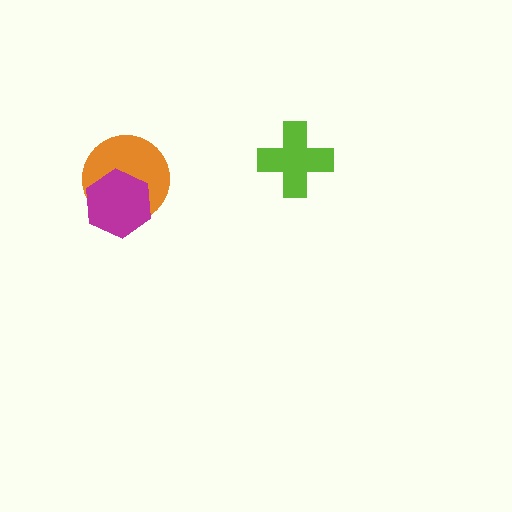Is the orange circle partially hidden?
Yes, it is partially covered by another shape.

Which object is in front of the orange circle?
The magenta hexagon is in front of the orange circle.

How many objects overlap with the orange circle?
1 object overlaps with the orange circle.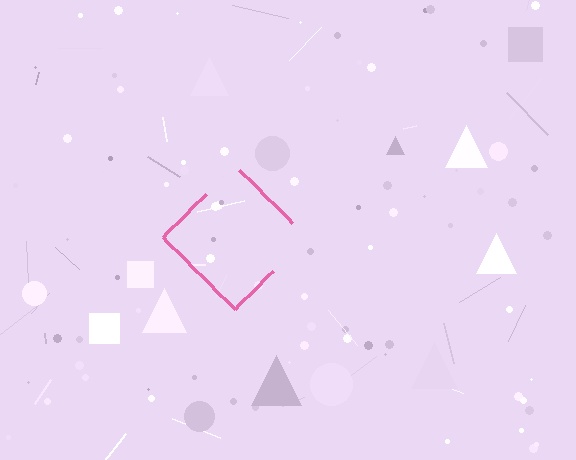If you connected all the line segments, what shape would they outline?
They would outline a diamond.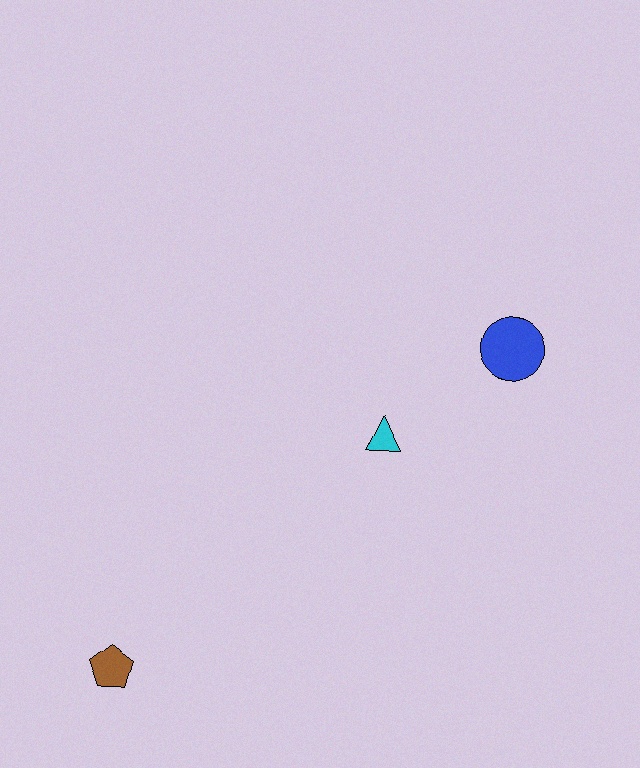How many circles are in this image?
There is 1 circle.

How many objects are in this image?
There are 3 objects.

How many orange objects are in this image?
There are no orange objects.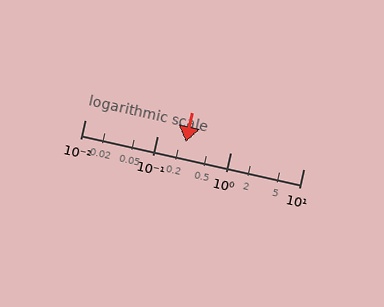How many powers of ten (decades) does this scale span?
The scale spans 3 decades, from 0.01 to 10.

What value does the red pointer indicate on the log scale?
The pointer indicates approximately 0.24.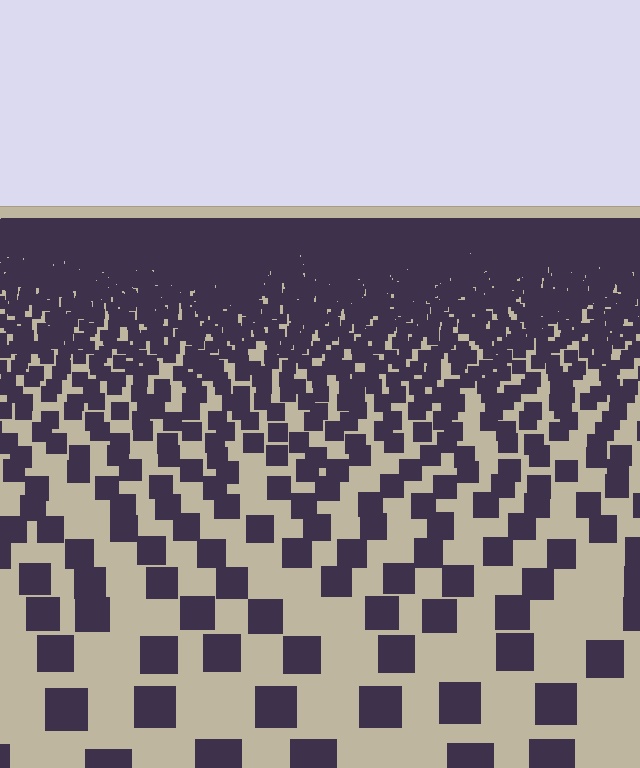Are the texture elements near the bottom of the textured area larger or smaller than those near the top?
Larger. Near the bottom, elements are closer to the viewer and appear at a bigger on-screen size.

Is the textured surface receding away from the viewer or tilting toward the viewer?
The surface is receding away from the viewer. Texture elements get smaller and denser toward the top.